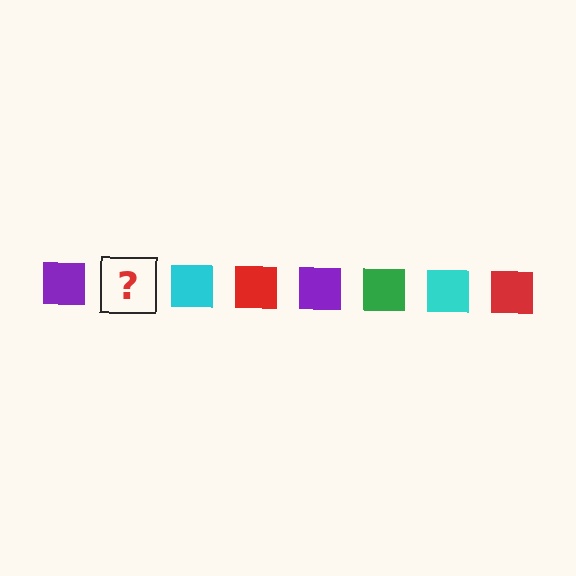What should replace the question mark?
The question mark should be replaced with a green square.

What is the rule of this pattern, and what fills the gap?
The rule is that the pattern cycles through purple, green, cyan, red squares. The gap should be filled with a green square.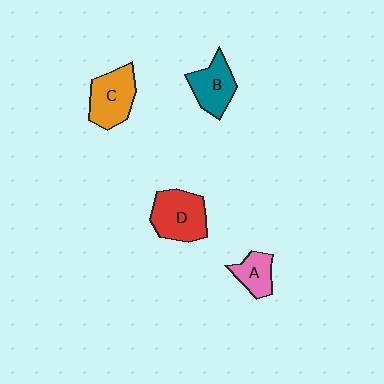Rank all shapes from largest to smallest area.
From largest to smallest: D (red), C (orange), B (teal), A (pink).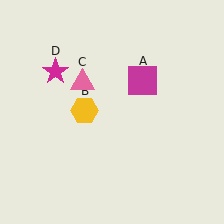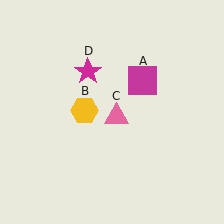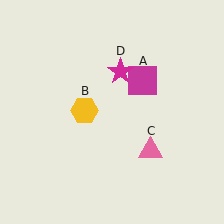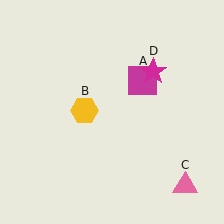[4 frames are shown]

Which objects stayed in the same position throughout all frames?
Magenta square (object A) and yellow hexagon (object B) remained stationary.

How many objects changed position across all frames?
2 objects changed position: pink triangle (object C), magenta star (object D).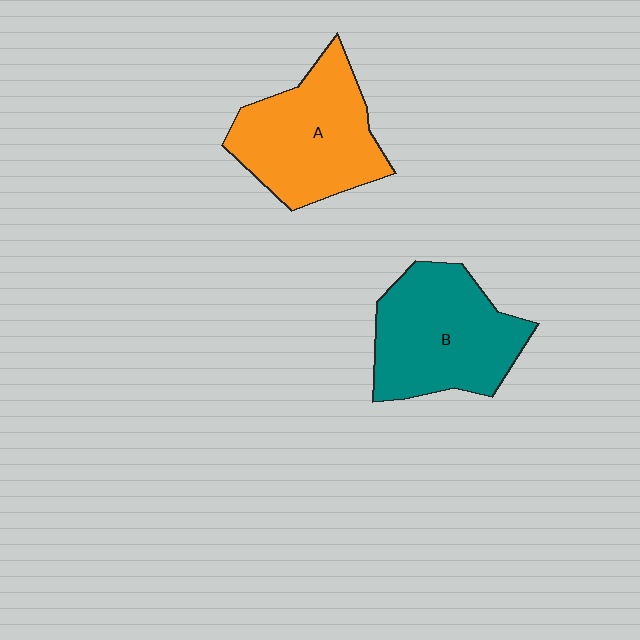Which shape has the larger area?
Shape B (teal).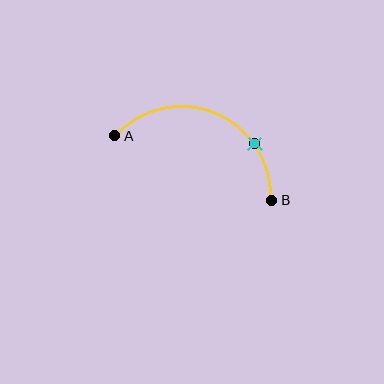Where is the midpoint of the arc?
The arc midpoint is the point on the curve farthest from the straight line joining A and B. It sits above that line.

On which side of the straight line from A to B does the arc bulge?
The arc bulges above the straight line connecting A and B.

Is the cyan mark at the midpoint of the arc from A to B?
No. The cyan mark lies on the arc but is closer to endpoint B. The arc midpoint would be at the point on the curve equidistant along the arc from both A and B.